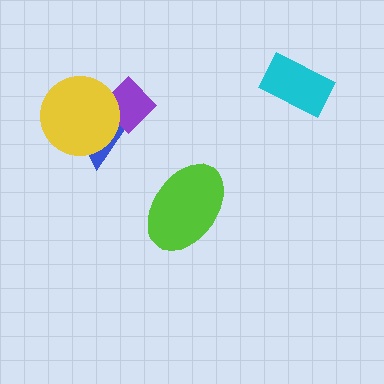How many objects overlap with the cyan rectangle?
0 objects overlap with the cyan rectangle.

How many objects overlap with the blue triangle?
2 objects overlap with the blue triangle.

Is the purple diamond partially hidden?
Yes, it is partially covered by another shape.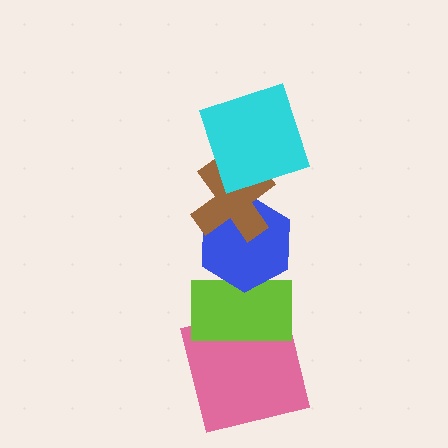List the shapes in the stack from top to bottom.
From top to bottom: the cyan square, the brown cross, the blue hexagon, the lime rectangle, the pink square.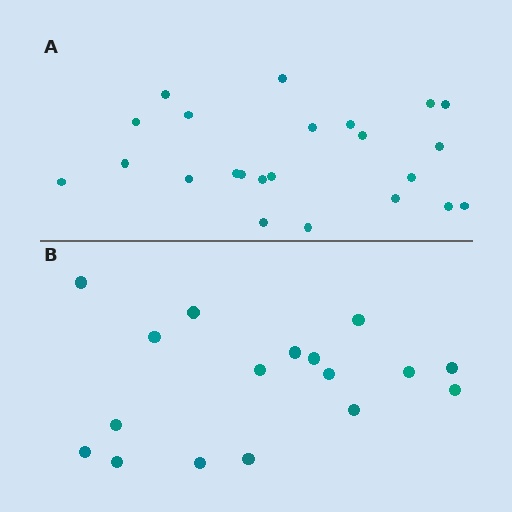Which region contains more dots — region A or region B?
Region A (the top region) has more dots.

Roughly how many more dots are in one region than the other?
Region A has about 6 more dots than region B.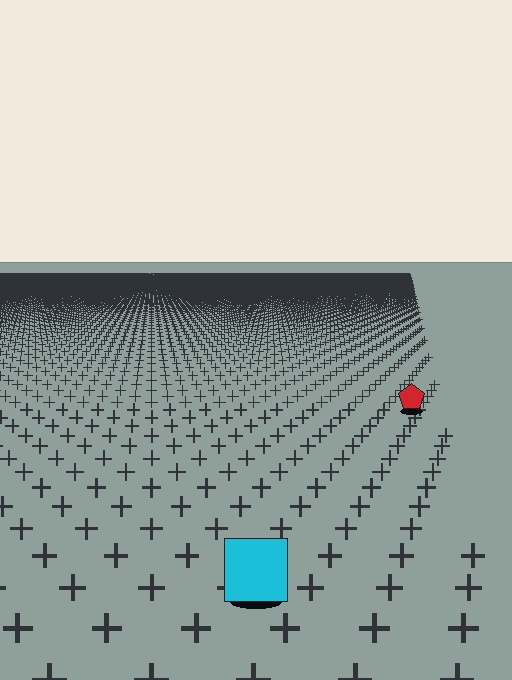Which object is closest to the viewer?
The cyan square is closest. The texture marks near it are larger and more spread out.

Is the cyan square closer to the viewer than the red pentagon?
Yes. The cyan square is closer — you can tell from the texture gradient: the ground texture is coarser near it.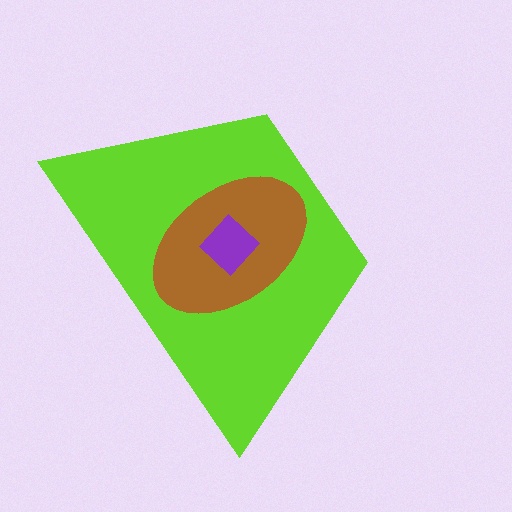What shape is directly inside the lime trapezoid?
The brown ellipse.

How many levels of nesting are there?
3.